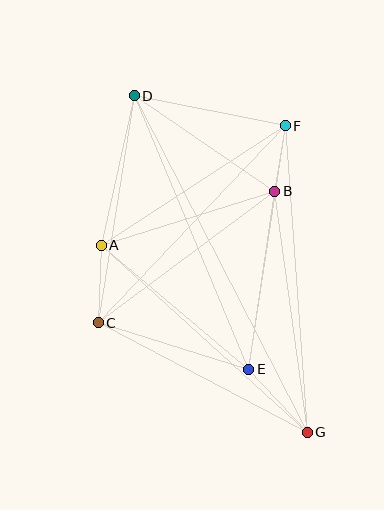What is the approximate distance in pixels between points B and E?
The distance between B and E is approximately 180 pixels.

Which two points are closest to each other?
Points B and F are closest to each other.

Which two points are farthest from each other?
Points D and G are farthest from each other.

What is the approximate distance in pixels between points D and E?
The distance between D and E is approximately 297 pixels.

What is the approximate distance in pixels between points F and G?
The distance between F and G is approximately 307 pixels.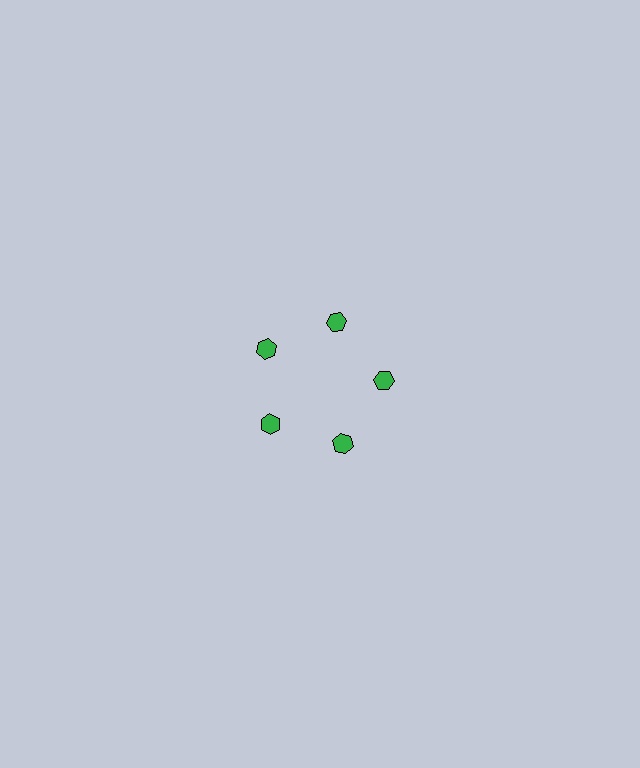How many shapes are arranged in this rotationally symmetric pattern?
There are 5 shapes, arranged in 5 groups of 1.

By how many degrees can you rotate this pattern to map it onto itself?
The pattern maps onto itself every 72 degrees of rotation.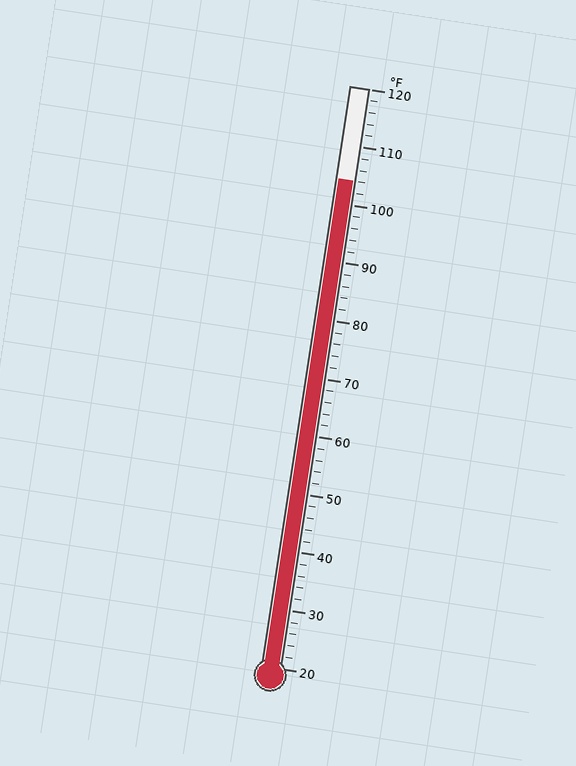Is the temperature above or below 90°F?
The temperature is above 90°F.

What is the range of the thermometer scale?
The thermometer scale ranges from 20°F to 120°F.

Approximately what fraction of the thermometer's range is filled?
The thermometer is filled to approximately 85% of its range.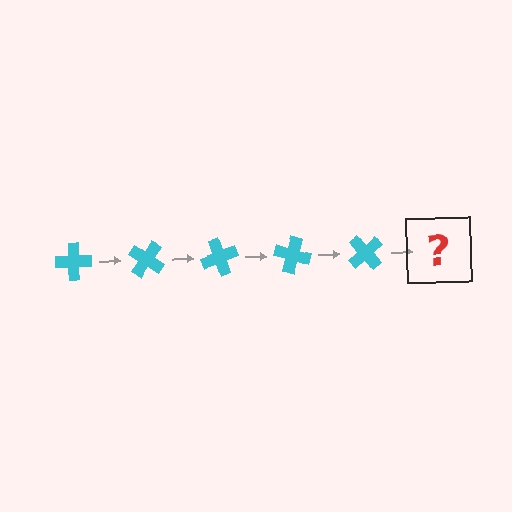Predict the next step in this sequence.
The next step is a cyan cross rotated 175 degrees.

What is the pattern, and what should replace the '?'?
The pattern is that the cross rotates 35 degrees each step. The '?' should be a cyan cross rotated 175 degrees.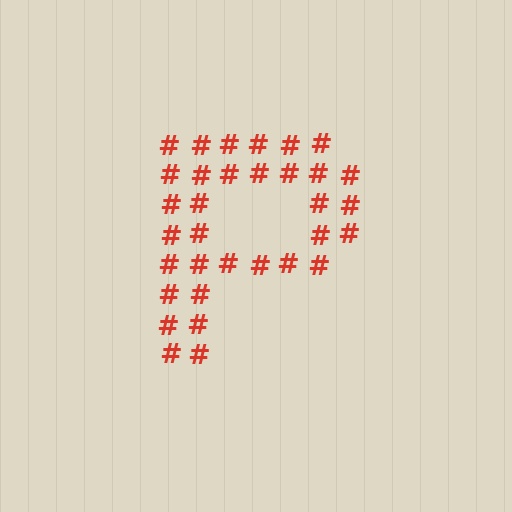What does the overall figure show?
The overall figure shows the letter P.